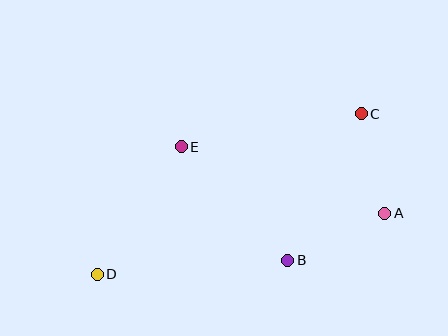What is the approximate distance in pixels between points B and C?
The distance between B and C is approximately 164 pixels.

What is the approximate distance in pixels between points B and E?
The distance between B and E is approximately 156 pixels.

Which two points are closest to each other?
Points A and C are closest to each other.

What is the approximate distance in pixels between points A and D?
The distance between A and D is approximately 294 pixels.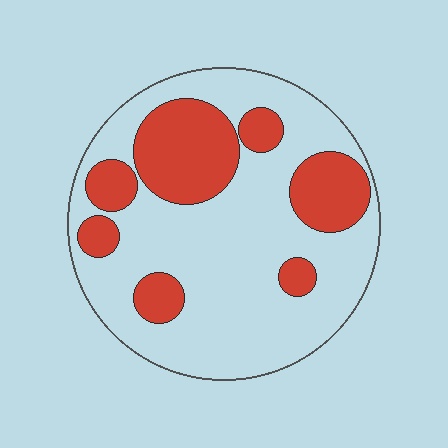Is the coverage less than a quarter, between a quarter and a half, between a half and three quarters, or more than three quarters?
Between a quarter and a half.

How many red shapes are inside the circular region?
7.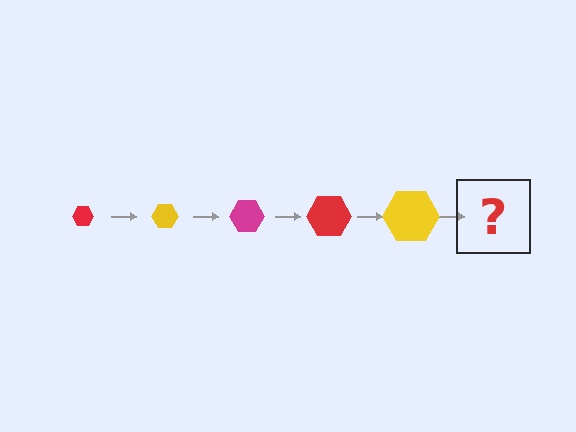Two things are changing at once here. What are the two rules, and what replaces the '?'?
The two rules are that the hexagon grows larger each step and the color cycles through red, yellow, and magenta. The '?' should be a magenta hexagon, larger than the previous one.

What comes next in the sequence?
The next element should be a magenta hexagon, larger than the previous one.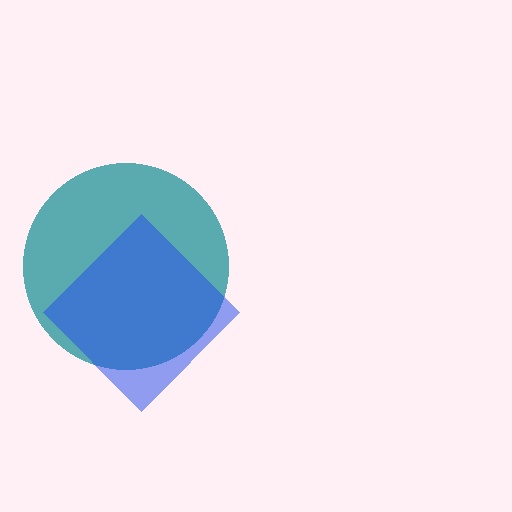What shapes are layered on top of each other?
The layered shapes are: a teal circle, a blue diamond.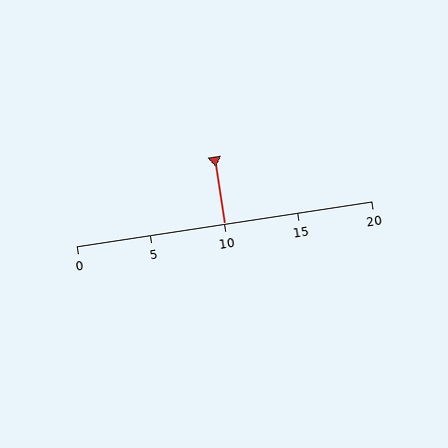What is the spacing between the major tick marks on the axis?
The major ticks are spaced 5 apart.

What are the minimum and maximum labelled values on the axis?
The axis runs from 0 to 20.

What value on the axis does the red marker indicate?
The marker indicates approximately 10.